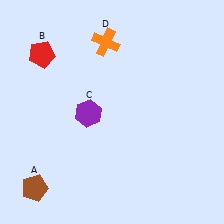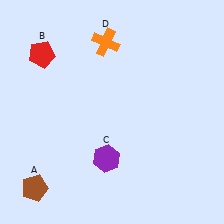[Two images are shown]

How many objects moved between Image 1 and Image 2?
1 object moved between the two images.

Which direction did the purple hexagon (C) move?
The purple hexagon (C) moved down.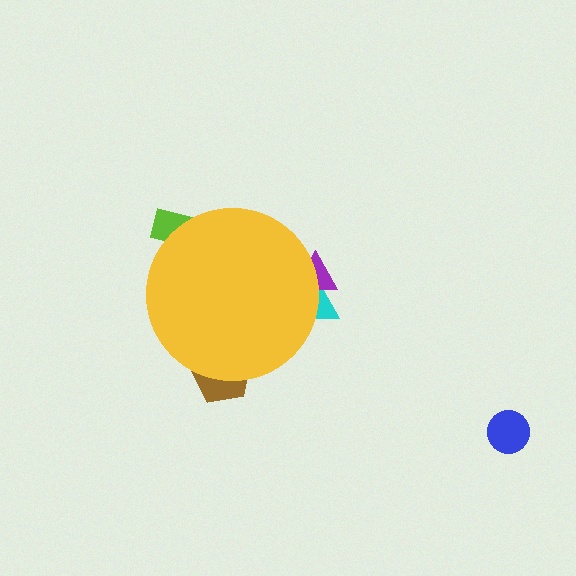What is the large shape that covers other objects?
A yellow circle.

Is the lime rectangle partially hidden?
Yes, the lime rectangle is partially hidden behind the yellow circle.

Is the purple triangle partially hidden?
Yes, the purple triangle is partially hidden behind the yellow circle.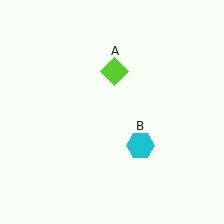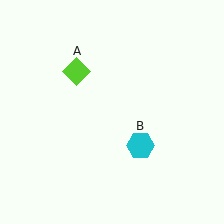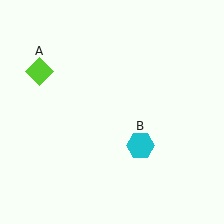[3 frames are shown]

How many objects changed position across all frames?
1 object changed position: lime diamond (object A).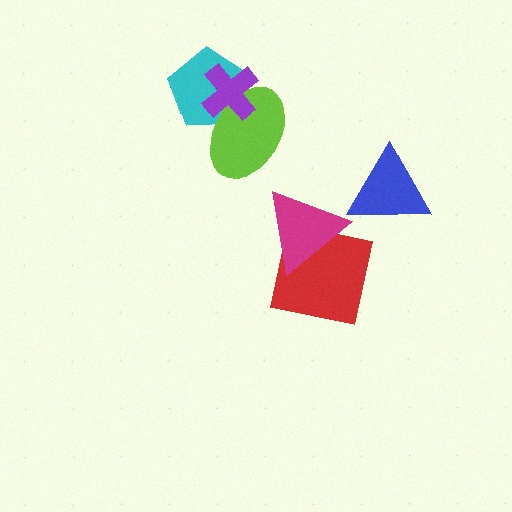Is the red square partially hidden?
Yes, it is partially covered by another shape.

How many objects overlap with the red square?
1 object overlaps with the red square.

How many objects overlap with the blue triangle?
0 objects overlap with the blue triangle.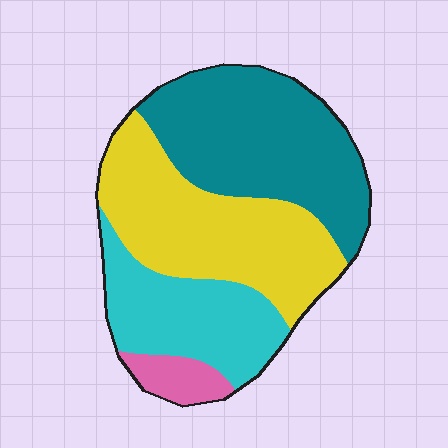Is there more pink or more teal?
Teal.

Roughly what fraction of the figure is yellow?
Yellow covers around 35% of the figure.